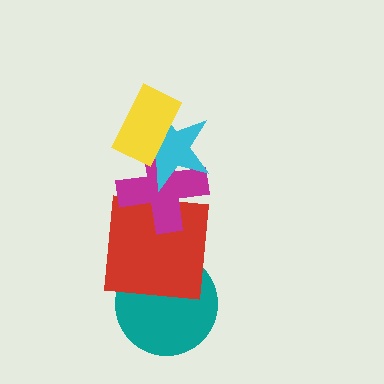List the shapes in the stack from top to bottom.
From top to bottom: the yellow rectangle, the cyan star, the magenta cross, the red square, the teal circle.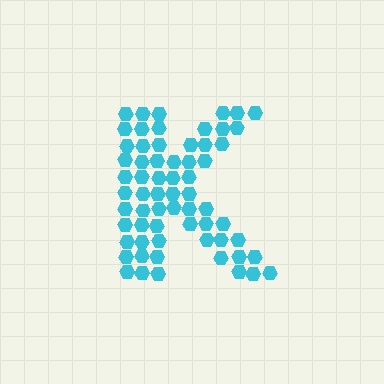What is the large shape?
The large shape is the letter K.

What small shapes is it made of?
It is made of small hexagons.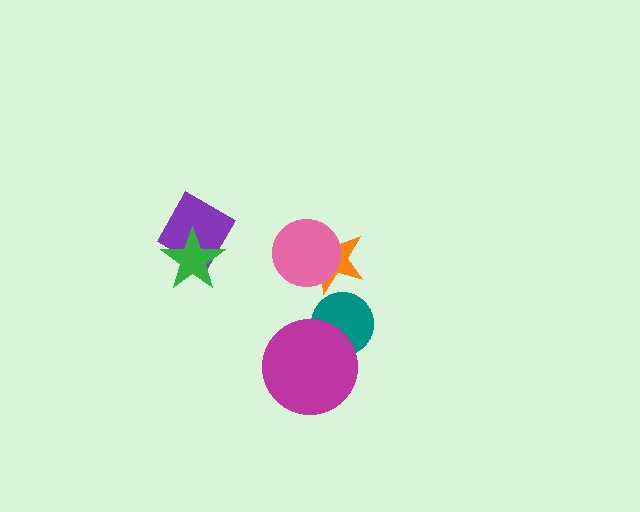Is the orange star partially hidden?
Yes, it is partially covered by another shape.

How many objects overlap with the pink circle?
1 object overlaps with the pink circle.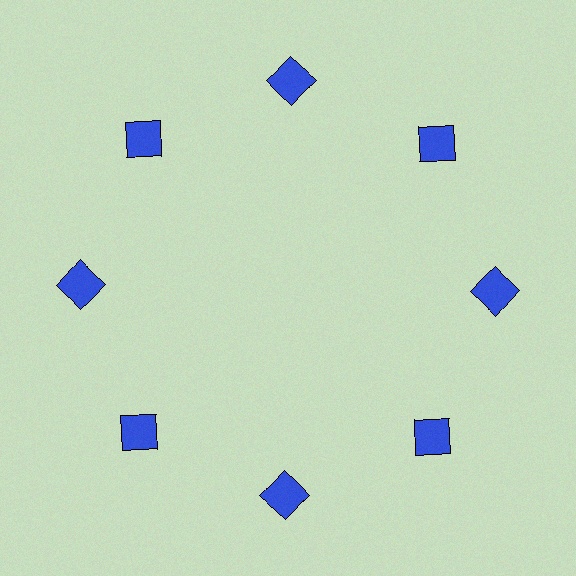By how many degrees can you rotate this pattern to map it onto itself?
The pattern maps onto itself every 45 degrees of rotation.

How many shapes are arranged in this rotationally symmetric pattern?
There are 8 shapes, arranged in 8 groups of 1.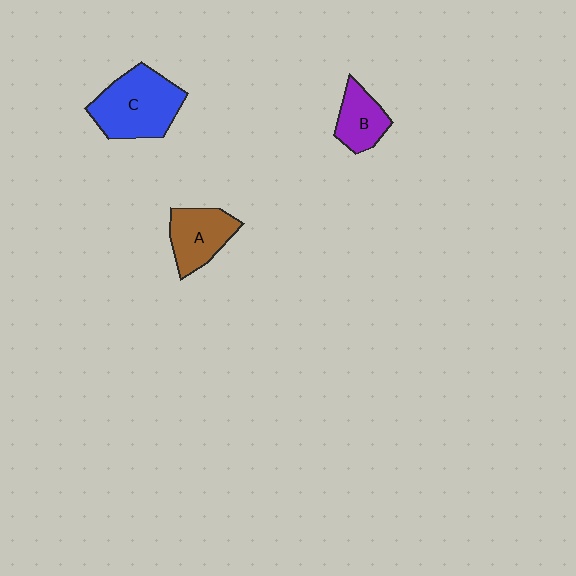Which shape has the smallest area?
Shape B (purple).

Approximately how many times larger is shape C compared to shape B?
Approximately 1.9 times.